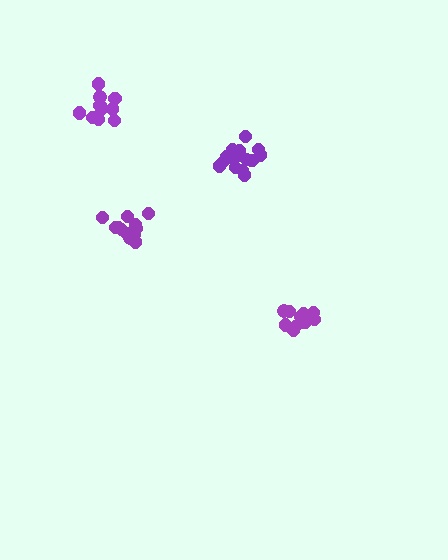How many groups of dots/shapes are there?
There are 4 groups.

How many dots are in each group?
Group 1: 12 dots, Group 2: 13 dots, Group 3: 15 dots, Group 4: 10 dots (50 total).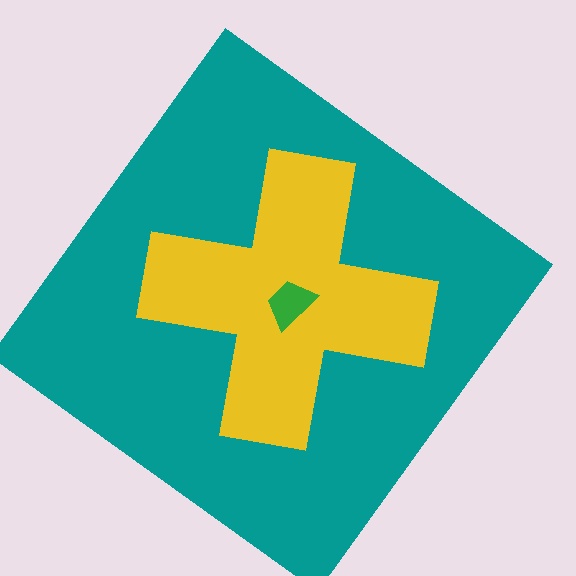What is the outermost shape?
The teal diamond.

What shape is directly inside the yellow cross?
The green trapezoid.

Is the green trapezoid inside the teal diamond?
Yes.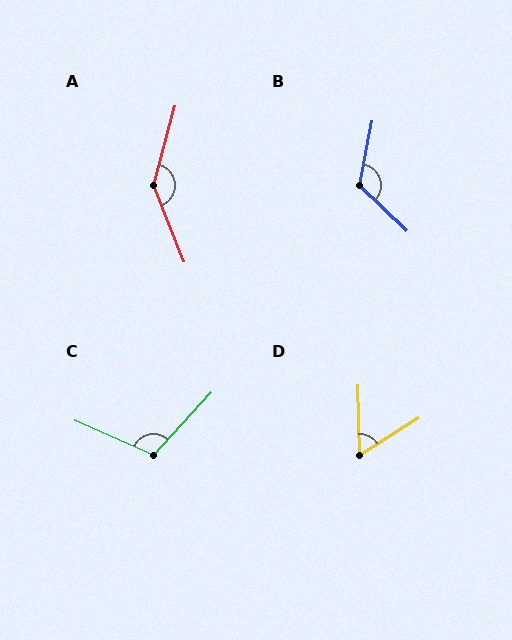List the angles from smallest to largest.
D (59°), C (109°), B (123°), A (143°).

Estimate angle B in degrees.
Approximately 123 degrees.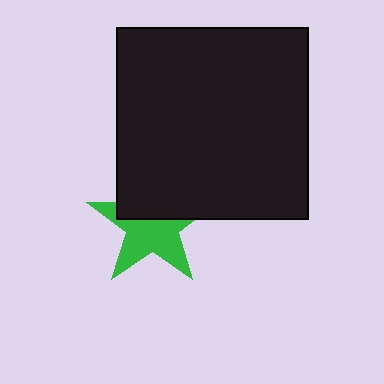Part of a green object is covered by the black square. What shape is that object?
It is a star.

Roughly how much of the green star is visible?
About half of it is visible (roughly 58%).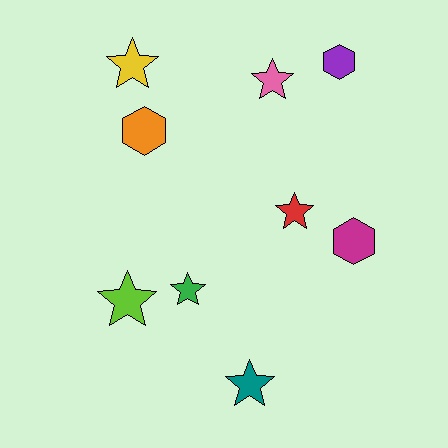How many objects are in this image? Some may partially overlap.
There are 9 objects.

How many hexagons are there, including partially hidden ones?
There are 3 hexagons.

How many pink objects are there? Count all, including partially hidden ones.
There is 1 pink object.